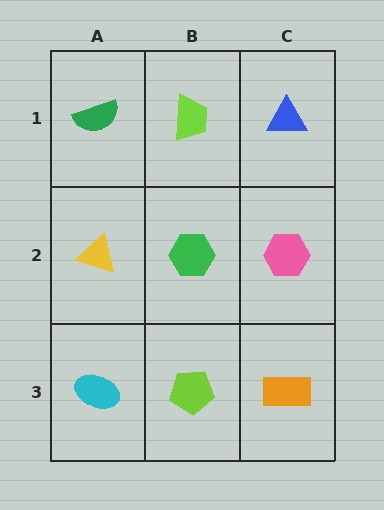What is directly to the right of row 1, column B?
A blue triangle.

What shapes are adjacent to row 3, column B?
A green hexagon (row 2, column B), a cyan ellipse (row 3, column A), an orange rectangle (row 3, column C).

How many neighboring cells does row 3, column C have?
2.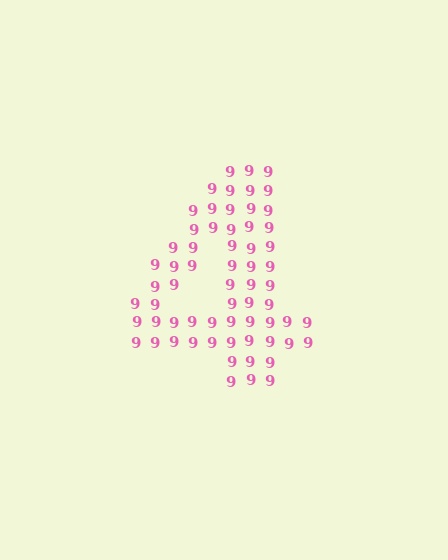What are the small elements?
The small elements are digit 9's.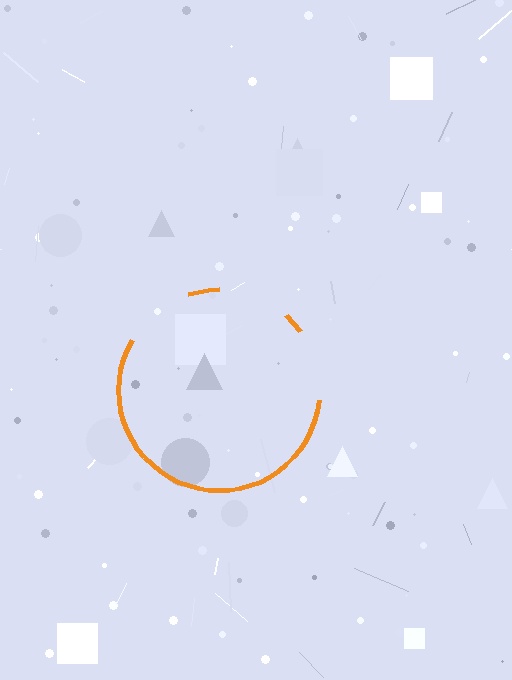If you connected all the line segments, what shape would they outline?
They would outline a circle.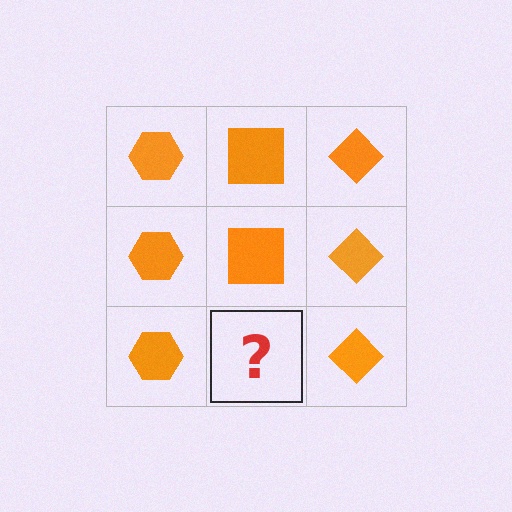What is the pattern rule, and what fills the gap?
The rule is that each column has a consistent shape. The gap should be filled with an orange square.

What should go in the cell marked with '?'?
The missing cell should contain an orange square.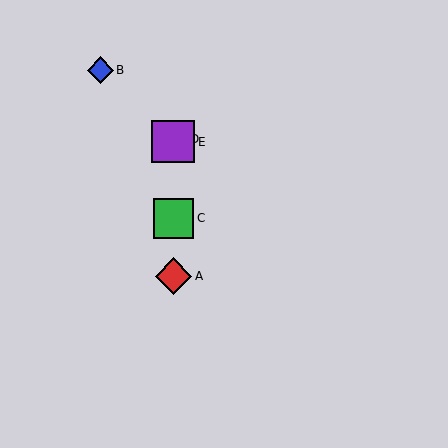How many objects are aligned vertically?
4 objects (A, C, D, E) are aligned vertically.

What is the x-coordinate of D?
Object D is at x≈173.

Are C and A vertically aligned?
Yes, both are at x≈173.